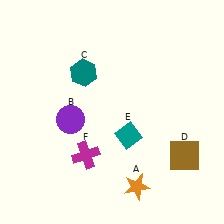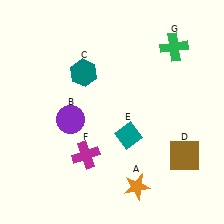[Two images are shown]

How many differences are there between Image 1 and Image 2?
There is 1 difference between the two images.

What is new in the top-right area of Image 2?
A green cross (G) was added in the top-right area of Image 2.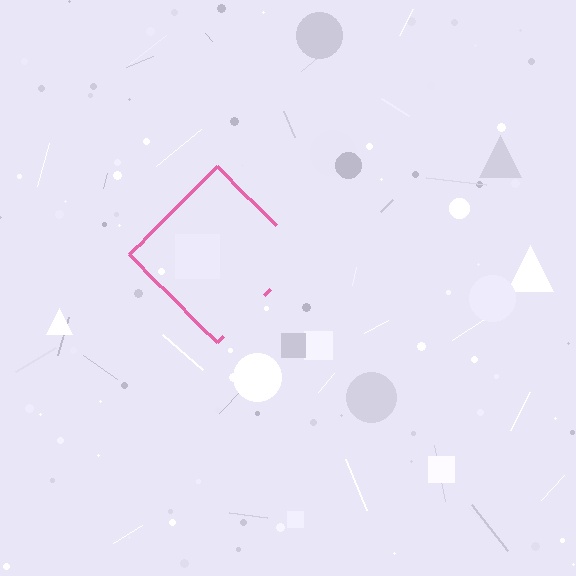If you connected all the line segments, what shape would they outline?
They would outline a diamond.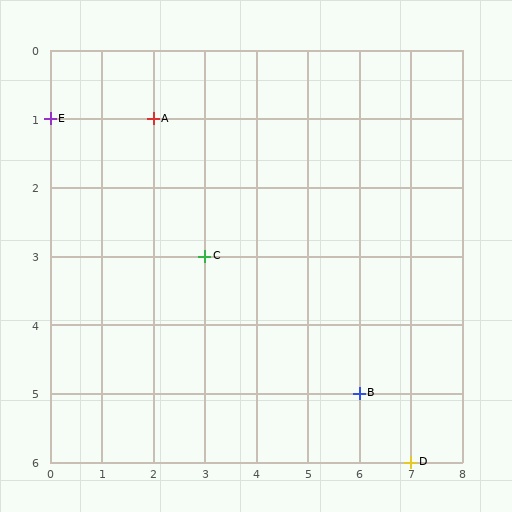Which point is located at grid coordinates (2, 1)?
Point A is at (2, 1).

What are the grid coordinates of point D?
Point D is at grid coordinates (7, 6).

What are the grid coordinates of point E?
Point E is at grid coordinates (0, 1).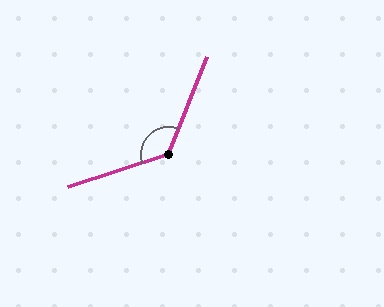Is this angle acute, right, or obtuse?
It is obtuse.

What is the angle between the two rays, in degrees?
Approximately 130 degrees.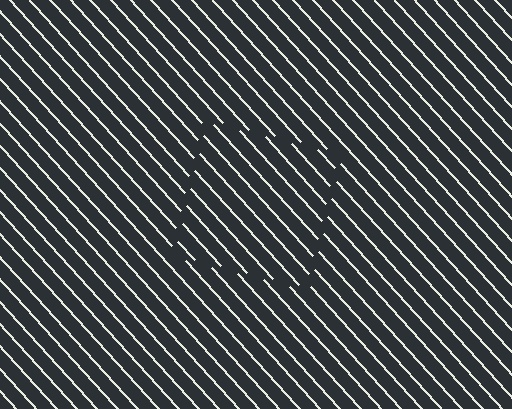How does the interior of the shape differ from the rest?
The interior of the shape contains the same grating, shifted by half a period — the contour is defined by the phase discontinuity where line-ends from the inner and outer gratings abut.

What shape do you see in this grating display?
An illusory square. The interior of the shape contains the same grating, shifted by half a period — the contour is defined by the phase discontinuity where line-ends from the inner and outer gratings abut.